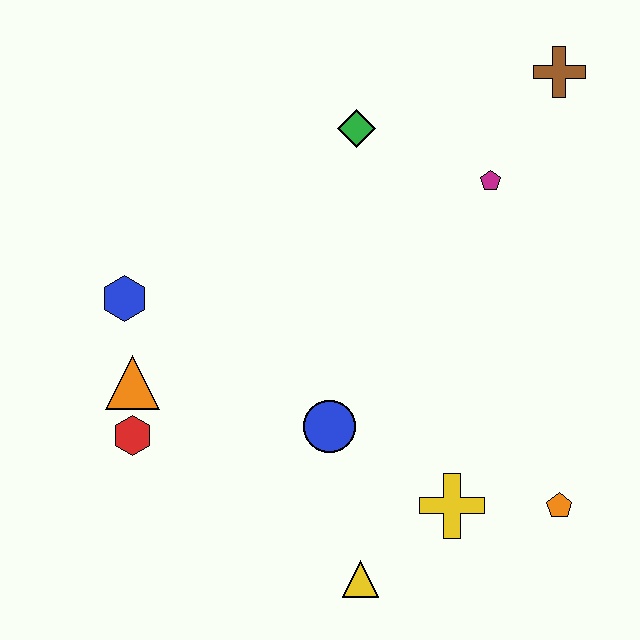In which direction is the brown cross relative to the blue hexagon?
The brown cross is to the right of the blue hexagon.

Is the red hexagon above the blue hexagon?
No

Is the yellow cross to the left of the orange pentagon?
Yes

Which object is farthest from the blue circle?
The brown cross is farthest from the blue circle.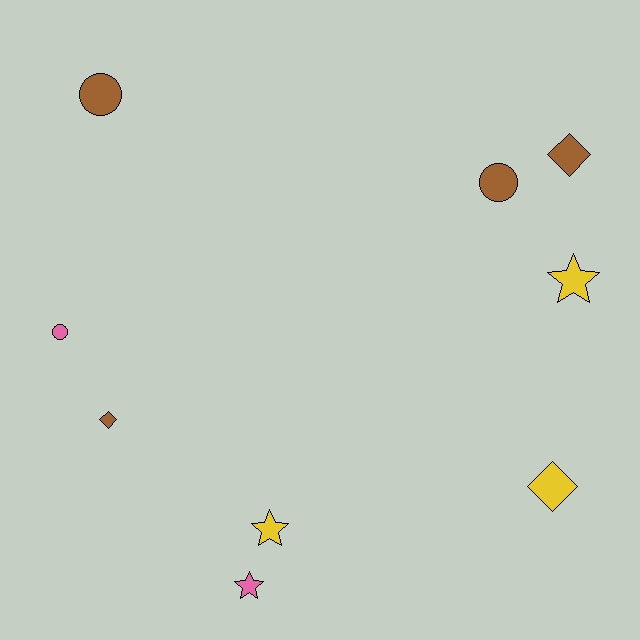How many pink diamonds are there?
There are no pink diamonds.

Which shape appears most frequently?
Diamond, with 3 objects.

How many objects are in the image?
There are 9 objects.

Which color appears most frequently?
Brown, with 4 objects.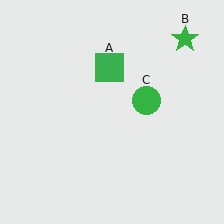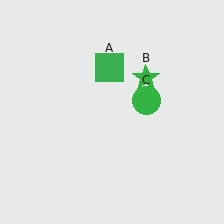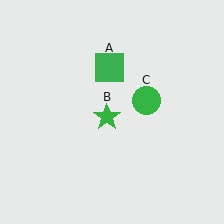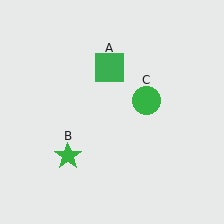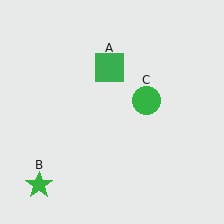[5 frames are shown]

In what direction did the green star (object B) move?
The green star (object B) moved down and to the left.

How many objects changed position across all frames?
1 object changed position: green star (object B).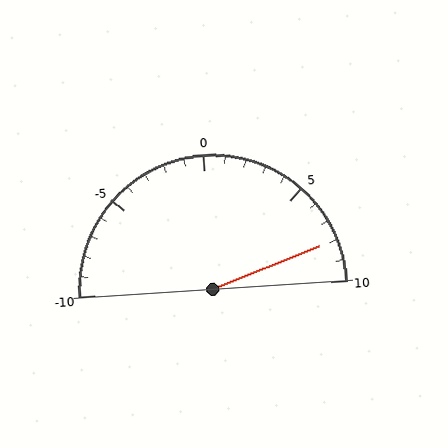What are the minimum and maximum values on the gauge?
The gauge ranges from -10 to 10.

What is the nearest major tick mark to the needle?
The nearest major tick mark is 10.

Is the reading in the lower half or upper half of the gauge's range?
The reading is in the upper half of the range (-10 to 10).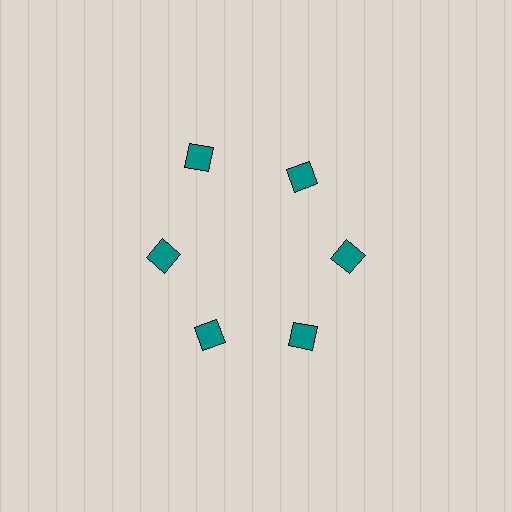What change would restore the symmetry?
The symmetry would be restored by moving it inward, back onto the ring so that all 6 squares sit at equal angles and equal distance from the center.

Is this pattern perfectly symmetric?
No. The 6 teal squares are arranged in a ring, but one element near the 11 o'clock position is pushed outward from the center, breaking the 6-fold rotational symmetry.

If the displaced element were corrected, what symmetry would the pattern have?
It would have 6-fold rotational symmetry — the pattern would map onto itself every 60 degrees.